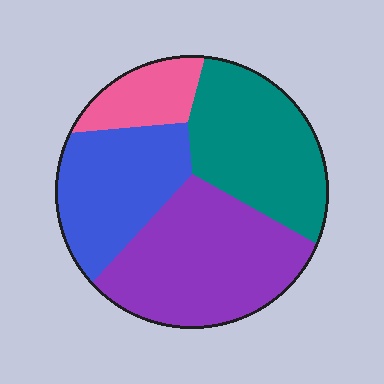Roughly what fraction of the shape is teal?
Teal covers roughly 30% of the shape.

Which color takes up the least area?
Pink, at roughly 10%.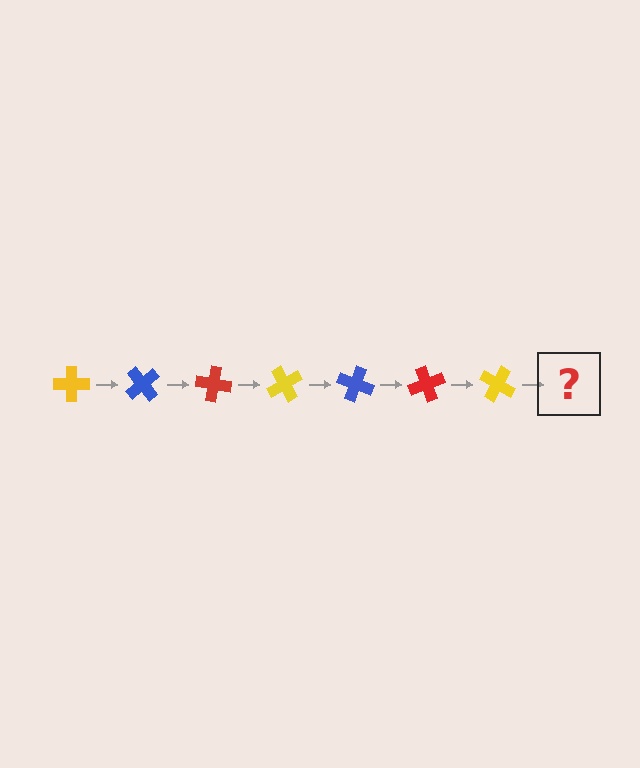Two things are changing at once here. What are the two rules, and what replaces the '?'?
The two rules are that it rotates 50 degrees each step and the color cycles through yellow, blue, and red. The '?' should be a blue cross, rotated 350 degrees from the start.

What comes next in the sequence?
The next element should be a blue cross, rotated 350 degrees from the start.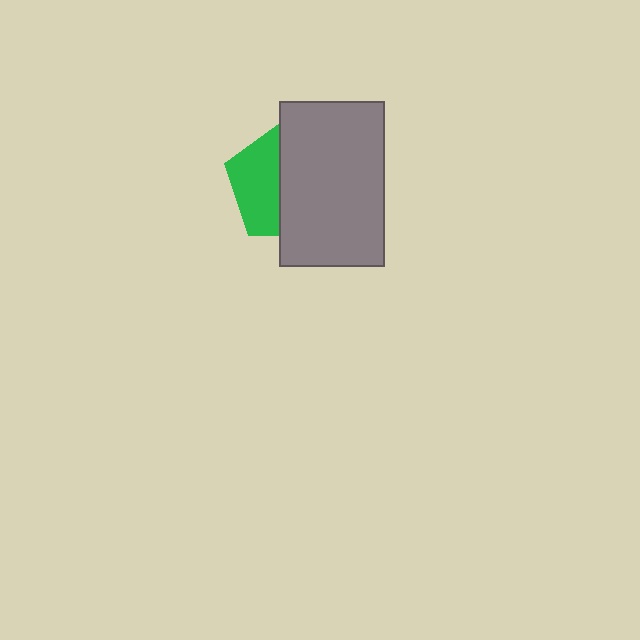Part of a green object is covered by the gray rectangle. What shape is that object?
It is a pentagon.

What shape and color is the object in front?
The object in front is a gray rectangle.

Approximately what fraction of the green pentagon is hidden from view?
Roughly 58% of the green pentagon is hidden behind the gray rectangle.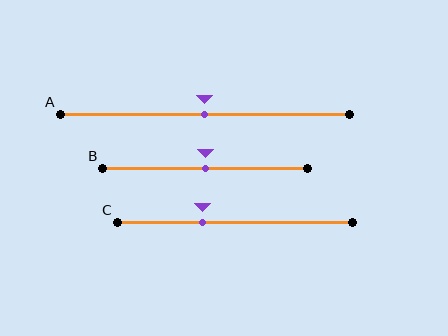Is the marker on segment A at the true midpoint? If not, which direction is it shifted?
Yes, the marker on segment A is at the true midpoint.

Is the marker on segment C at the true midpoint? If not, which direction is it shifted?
No, the marker on segment C is shifted to the left by about 14% of the segment length.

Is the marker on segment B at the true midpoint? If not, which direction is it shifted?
Yes, the marker on segment B is at the true midpoint.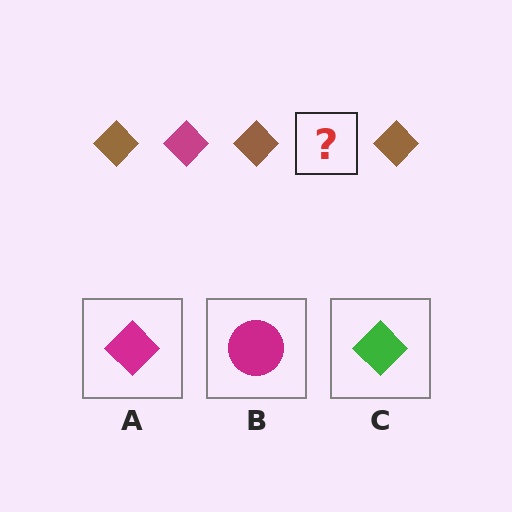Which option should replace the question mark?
Option A.